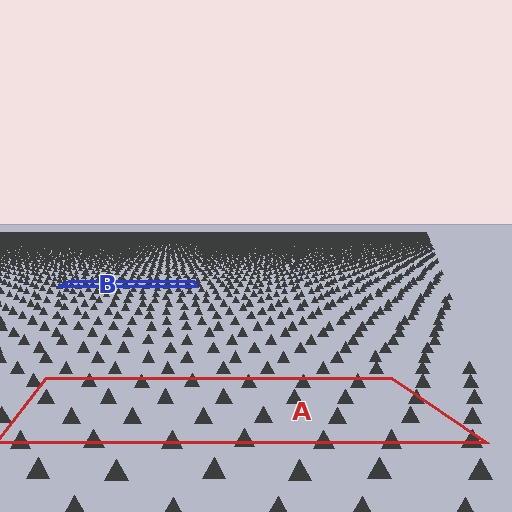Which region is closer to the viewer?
Region A is closer. The texture elements there are larger and more spread out.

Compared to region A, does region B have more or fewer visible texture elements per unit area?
Region B has more texture elements per unit area — they are packed more densely because it is farther away.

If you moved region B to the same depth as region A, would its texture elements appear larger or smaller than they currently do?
They would appear larger. At a closer depth, the same texture elements are projected at a bigger on-screen size.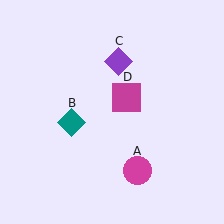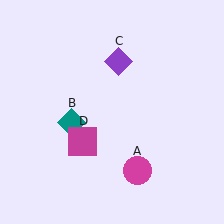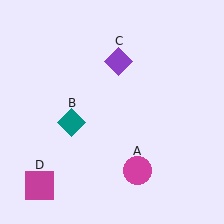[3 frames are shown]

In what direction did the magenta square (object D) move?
The magenta square (object D) moved down and to the left.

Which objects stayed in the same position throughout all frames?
Magenta circle (object A) and teal diamond (object B) and purple diamond (object C) remained stationary.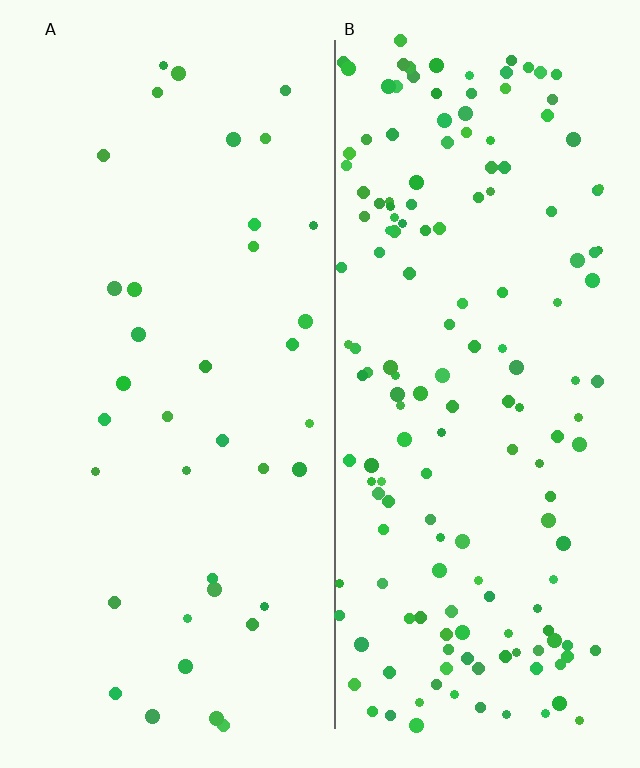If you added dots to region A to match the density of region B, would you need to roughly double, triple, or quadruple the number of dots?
Approximately quadruple.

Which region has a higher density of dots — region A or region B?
B (the right).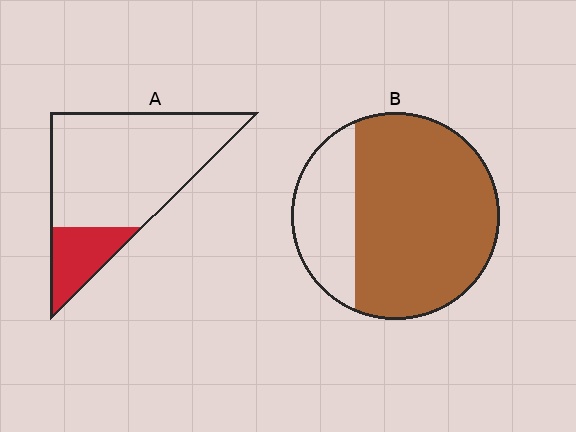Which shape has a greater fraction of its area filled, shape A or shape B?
Shape B.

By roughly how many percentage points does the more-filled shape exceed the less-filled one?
By roughly 55 percentage points (B over A).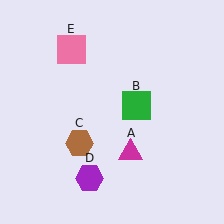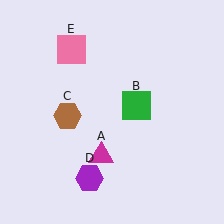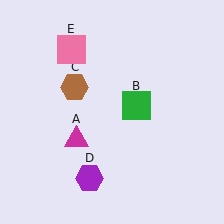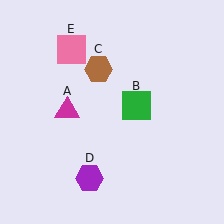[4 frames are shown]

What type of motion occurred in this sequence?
The magenta triangle (object A), brown hexagon (object C) rotated clockwise around the center of the scene.